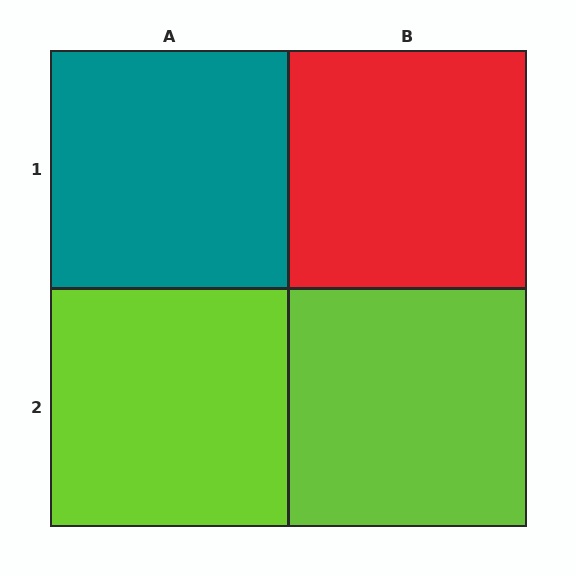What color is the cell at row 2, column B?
Lime.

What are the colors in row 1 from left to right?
Teal, red.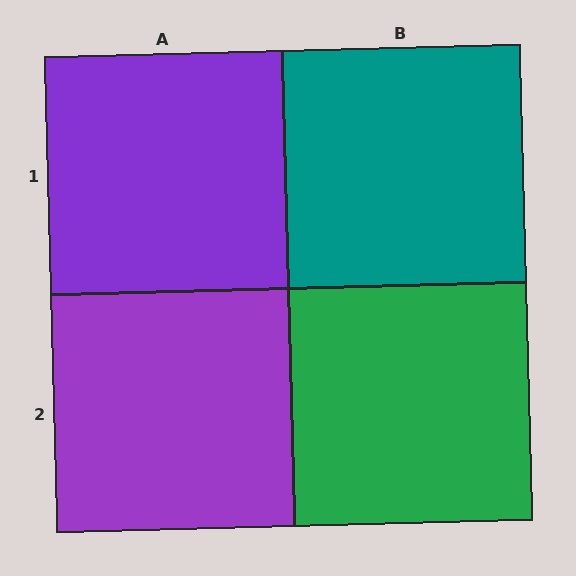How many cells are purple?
2 cells are purple.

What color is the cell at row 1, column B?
Teal.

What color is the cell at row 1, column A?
Purple.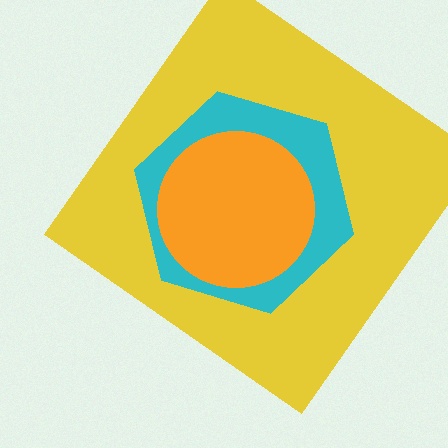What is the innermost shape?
The orange circle.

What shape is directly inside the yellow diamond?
The cyan hexagon.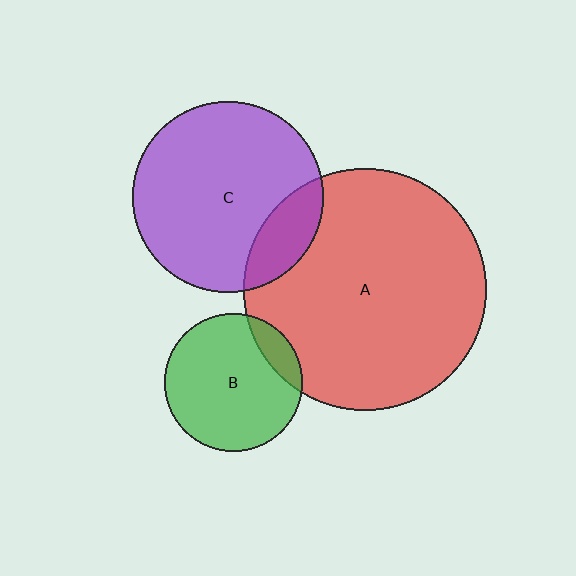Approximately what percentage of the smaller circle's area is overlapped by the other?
Approximately 15%.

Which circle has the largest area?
Circle A (red).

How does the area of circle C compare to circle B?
Approximately 1.9 times.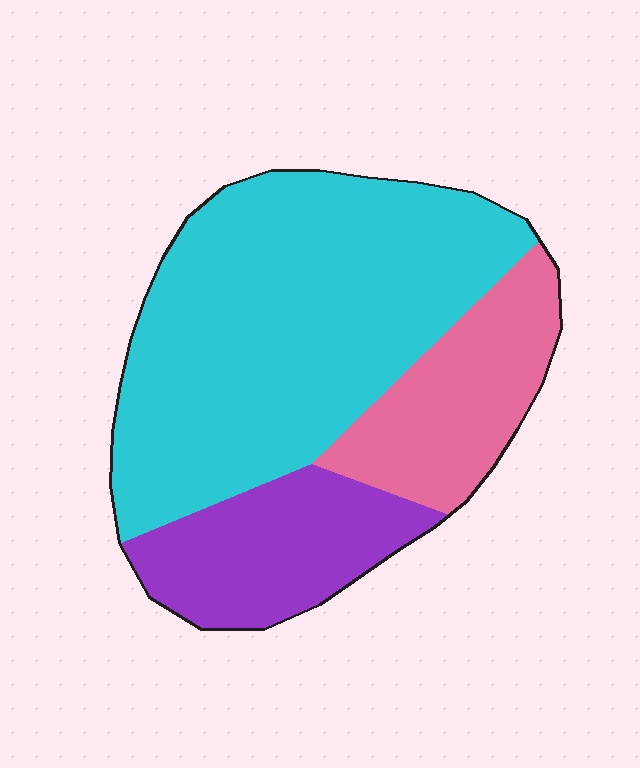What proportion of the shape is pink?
Pink takes up about one fifth (1/5) of the shape.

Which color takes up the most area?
Cyan, at roughly 60%.